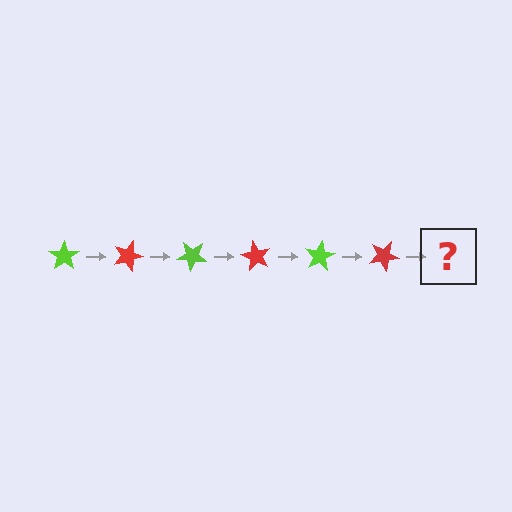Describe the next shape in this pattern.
It should be a lime star, rotated 120 degrees from the start.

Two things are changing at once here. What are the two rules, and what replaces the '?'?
The two rules are that it rotates 20 degrees each step and the color cycles through lime and red. The '?' should be a lime star, rotated 120 degrees from the start.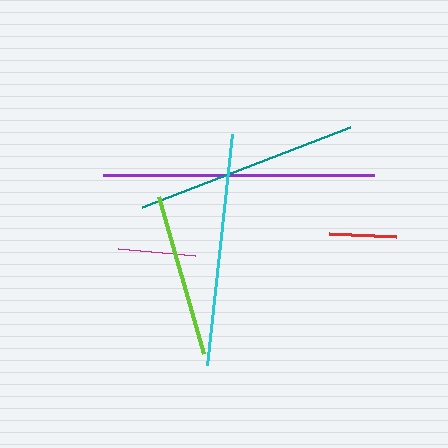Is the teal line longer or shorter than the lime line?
The teal line is longer than the lime line.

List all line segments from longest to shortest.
From longest to shortest: purple, cyan, teal, lime, magenta, red.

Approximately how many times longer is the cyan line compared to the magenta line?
The cyan line is approximately 3.0 times the length of the magenta line.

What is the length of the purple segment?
The purple segment is approximately 271 pixels long.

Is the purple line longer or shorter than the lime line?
The purple line is longer than the lime line.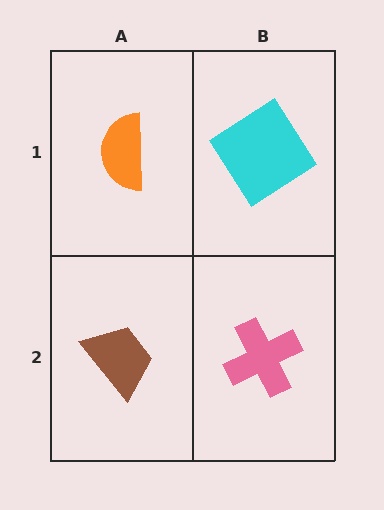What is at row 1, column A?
An orange semicircle.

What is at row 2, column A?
A brown trapezoid.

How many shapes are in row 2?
2 shapes.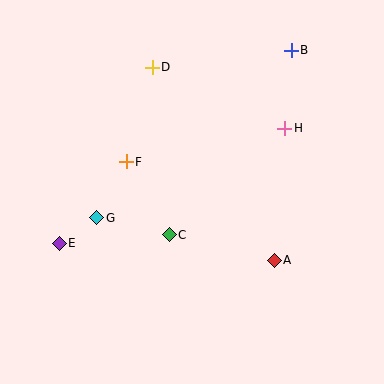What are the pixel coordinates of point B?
Point B is at (291, 50).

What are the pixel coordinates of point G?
Point G is at (97, 218).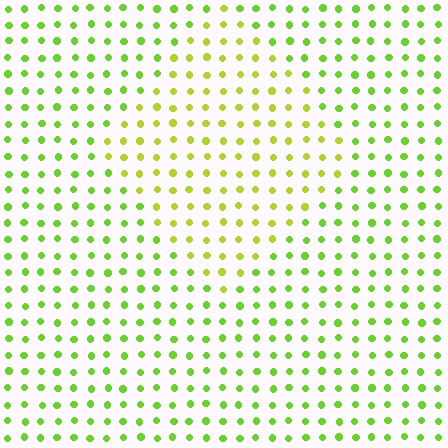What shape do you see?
I see a diamond.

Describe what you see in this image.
The image is filled with small lime elements in a uniform arrangement. A diamond-shaped region is visible where the elements are tinted to a slightly different hue, forming a subtle color boundary.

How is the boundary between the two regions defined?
The boundary is defined purely by a slight shift in hue (about 25 degrees). Spacing, size, and orientation are identical on both sides.